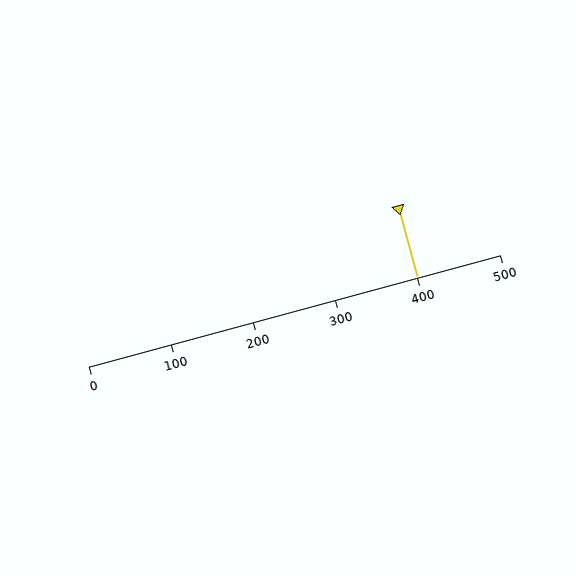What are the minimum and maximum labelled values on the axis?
The axis runs from 0 to 500.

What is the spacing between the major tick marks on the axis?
The major ticks are spaced 100 apart.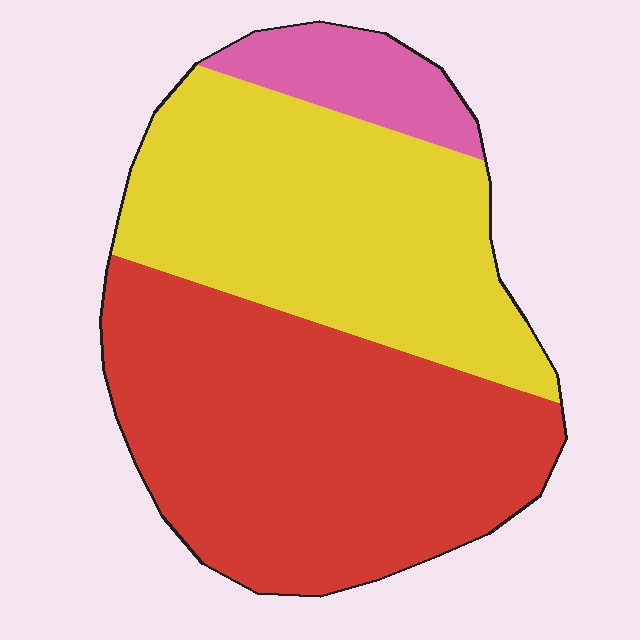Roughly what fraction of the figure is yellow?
Yellow takes up about two fifths (2/5) of the figure.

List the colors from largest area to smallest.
From largest to smallest: red, yellow, pink.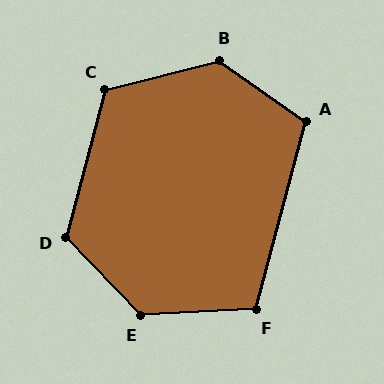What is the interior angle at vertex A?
Approximately 110 degrees (obtuse).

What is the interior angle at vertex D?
Approximately 122 degrees (obtuse).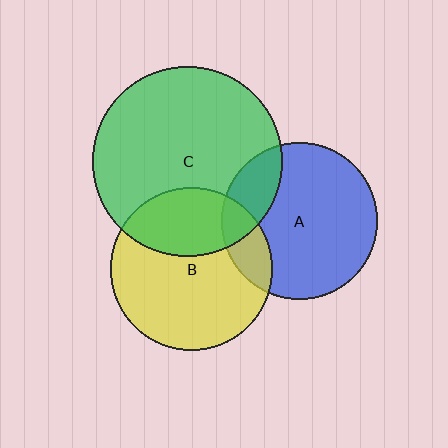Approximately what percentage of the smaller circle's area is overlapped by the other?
Approximately 15%.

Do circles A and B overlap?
Yes.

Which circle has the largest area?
Circle C (green).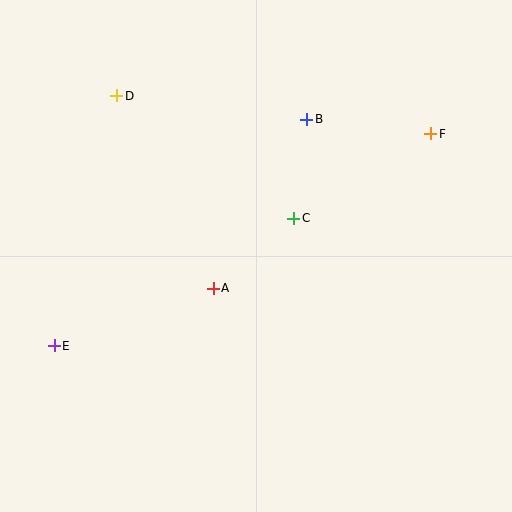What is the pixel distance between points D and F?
The distance between D and F is 316 pixels.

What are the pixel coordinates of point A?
Point A is at (213, 288).